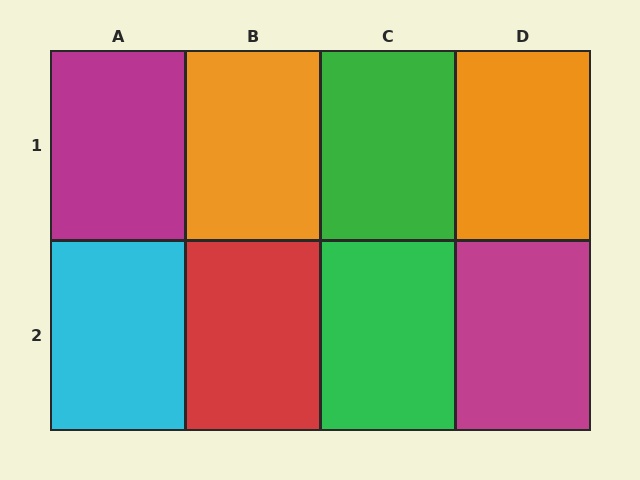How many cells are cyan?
1 cell is cyan.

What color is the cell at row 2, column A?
Cyan.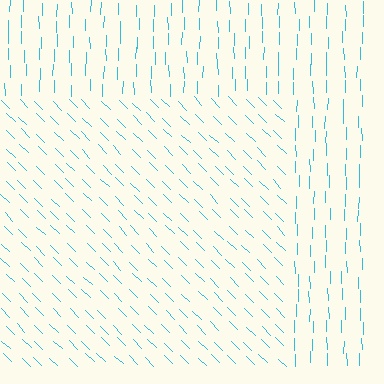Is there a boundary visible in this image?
Yes, there is a texture boundary formed by a change in line orientation.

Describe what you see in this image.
The image is filled with small cyan line segments. A rectangle region in the image has lines oriented differently from the surrounding lines, creating a visible texture boundary.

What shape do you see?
I see a rectangle.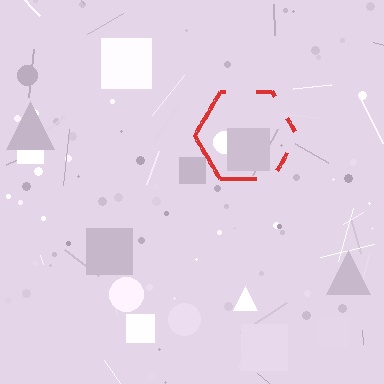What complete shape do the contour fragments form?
The contour fragments form a hexagon.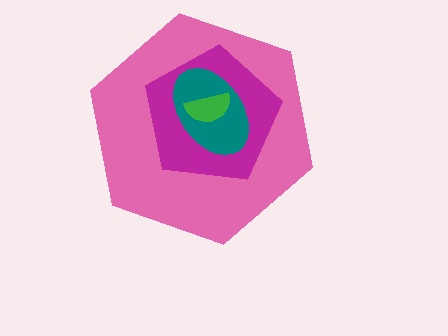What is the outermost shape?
The pink hexagon.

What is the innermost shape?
The green semicircle.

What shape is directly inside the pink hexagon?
The magenta pentagon.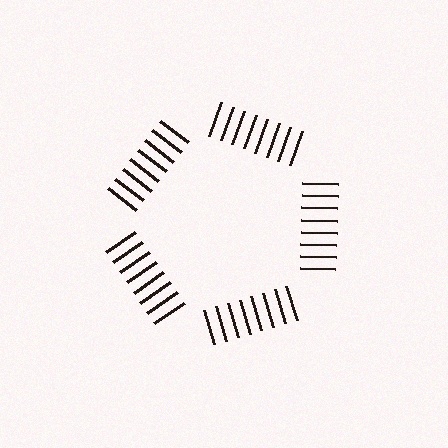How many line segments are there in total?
40 — 8 along each of the 5 edges.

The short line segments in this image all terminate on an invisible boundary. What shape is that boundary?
An illusory pentagon — the line segments terminate on its edges but no continuous stroke is drawn.